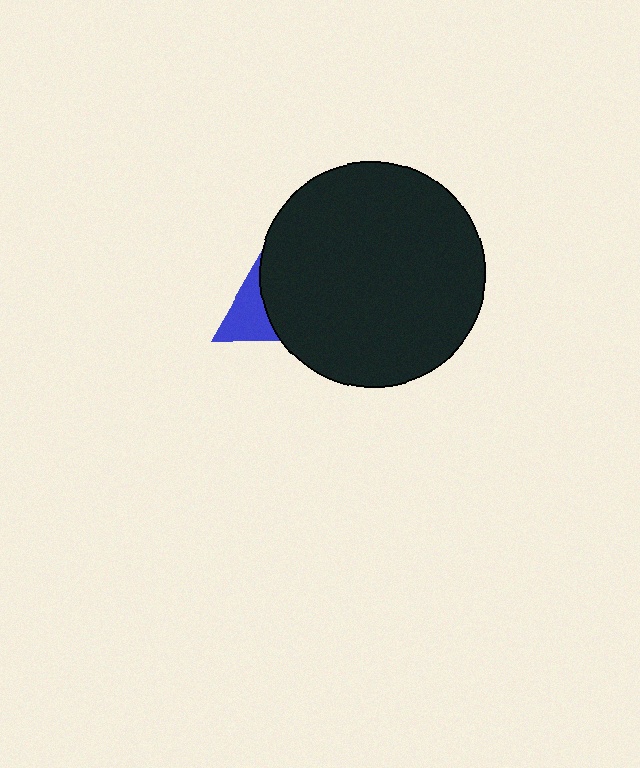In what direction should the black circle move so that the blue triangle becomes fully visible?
The black circle should move right. That is the shortest direction to clear the overlap and leave the blue triangle fully visible.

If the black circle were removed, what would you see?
You would see the complete blue triangle.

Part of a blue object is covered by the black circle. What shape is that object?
It is a triangle.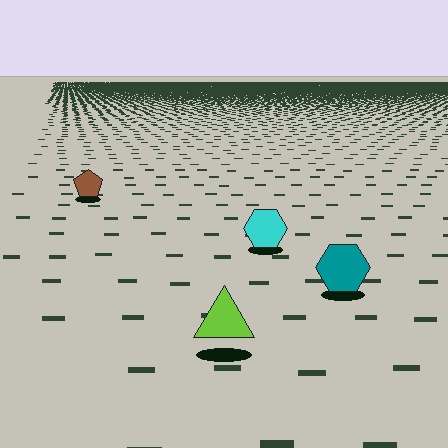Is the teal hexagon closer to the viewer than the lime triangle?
No. The lime triangle is closer — you can tell from the texture gradient: the ground texture is coarser near it.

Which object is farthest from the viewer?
The brown pentagon is farthest from the viewer. It appears smaller and the ground texture around it is denser.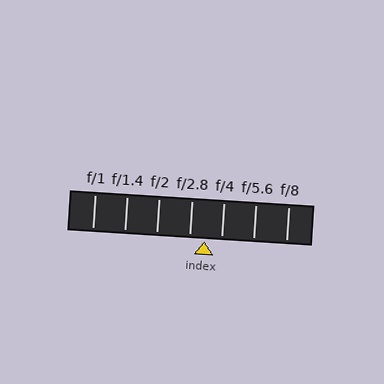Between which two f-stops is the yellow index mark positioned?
The index mark is between f/2.8 and f/4.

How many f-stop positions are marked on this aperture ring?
There are 7 f-stop positions marked.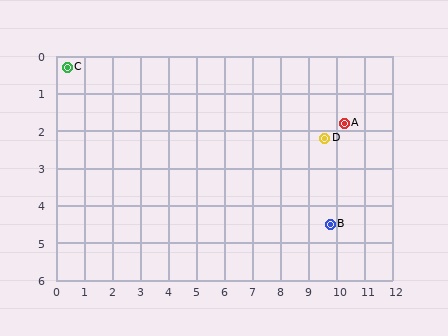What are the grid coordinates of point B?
Point B is at approximately (9.8, 4.5).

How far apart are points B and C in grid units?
Points B and C are about 10.3 grid units apart.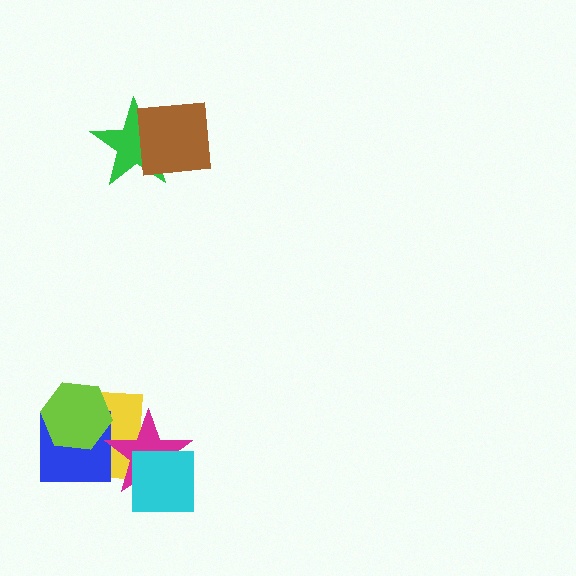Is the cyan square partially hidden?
No, no other shape covers it.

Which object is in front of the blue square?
The lime hexagon is in front of the blue square.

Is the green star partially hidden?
Yes, it is partially covered by another shape.